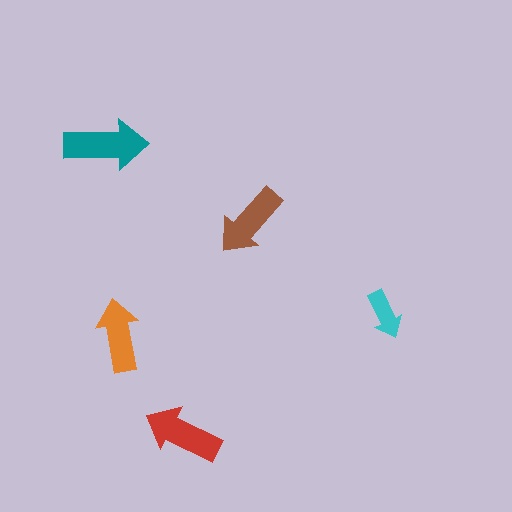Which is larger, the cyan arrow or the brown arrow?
The brown one.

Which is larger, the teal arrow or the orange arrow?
The teal one.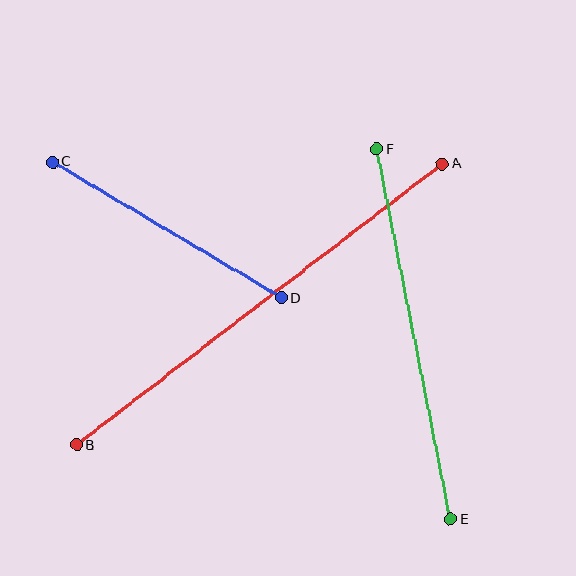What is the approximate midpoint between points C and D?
The midpoint is at approximately (167, 230) pixels.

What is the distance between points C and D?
The distance is approximately 266 pixels.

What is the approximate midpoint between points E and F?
The midpoint is at approximately (413, 334) pixels.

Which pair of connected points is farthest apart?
Points A and B are farthest apart.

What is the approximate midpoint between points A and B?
The midpoint is at approximately (259, 304) pixels.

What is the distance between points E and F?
The distance is approximately 377 pixels.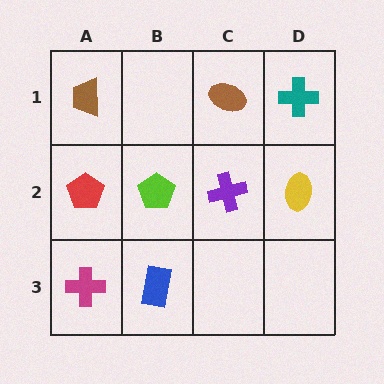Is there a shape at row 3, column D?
No, that cell is empty.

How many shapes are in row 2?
4 shapes.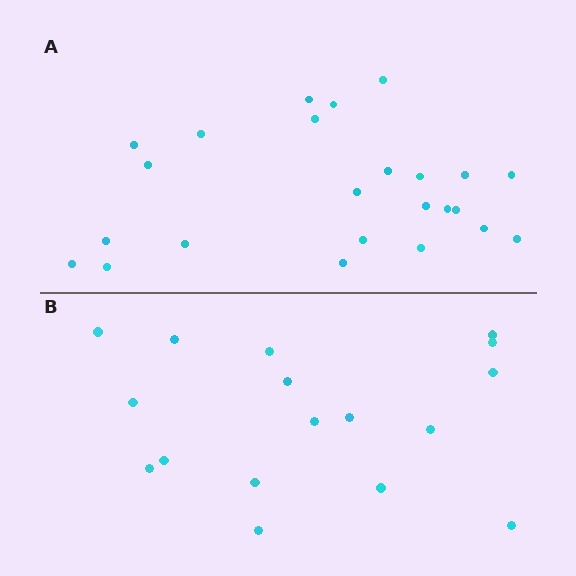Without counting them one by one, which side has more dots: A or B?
Region A (the top region) has more dots.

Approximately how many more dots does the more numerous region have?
Region A has roughly 8 or so more dots than region B.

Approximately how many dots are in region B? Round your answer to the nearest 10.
About 20 dots. (The exact count is 17, which rounds to 20.)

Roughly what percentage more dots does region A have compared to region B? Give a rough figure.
About 40% more.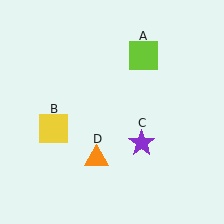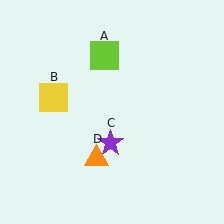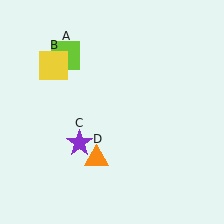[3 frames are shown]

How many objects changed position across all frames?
3 objects changed position: lime square (object A), yellow square (object B), purple star (object C).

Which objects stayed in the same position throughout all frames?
Orange triangle (object D) remained stationary.